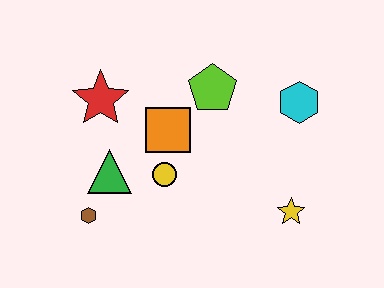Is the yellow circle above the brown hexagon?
Yes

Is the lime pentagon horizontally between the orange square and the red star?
No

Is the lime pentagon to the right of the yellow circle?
Yes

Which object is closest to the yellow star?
The cyan hexagon is closest to the yellow star.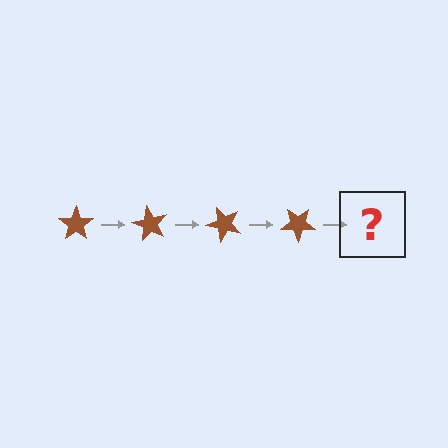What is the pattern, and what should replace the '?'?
The pattern is that the star rotates 60 degrees each step. The '?' should be a brown star rotated 240 degrees.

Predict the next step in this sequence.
The next step is a brown star rotated 240 degrees.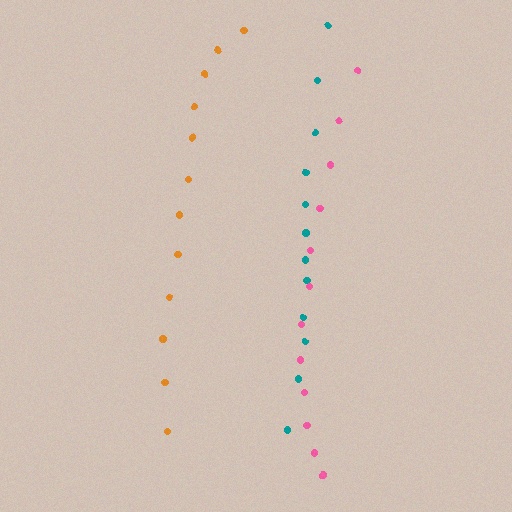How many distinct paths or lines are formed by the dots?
There are 3 distinct paths.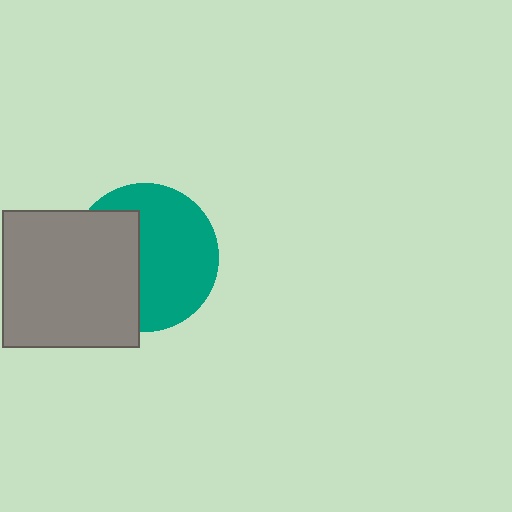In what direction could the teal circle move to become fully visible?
The teal circle could move right. That would shift it out from behind the gray square entirely.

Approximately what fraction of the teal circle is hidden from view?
Roughly 40% of the teal circle is hidden behind the gray square.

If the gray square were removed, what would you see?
You would see the complete teal circle.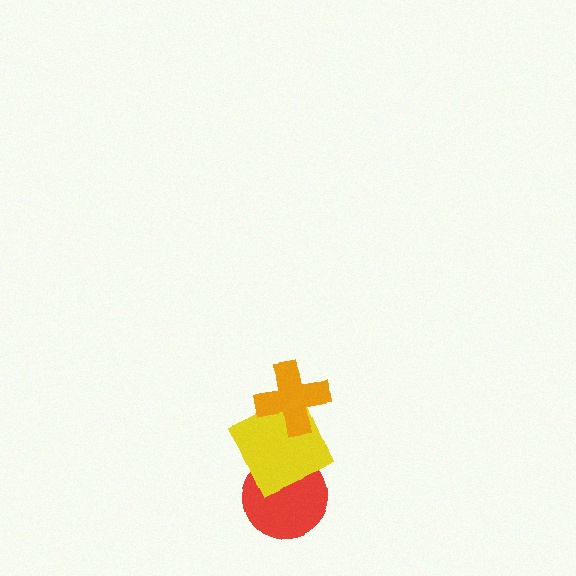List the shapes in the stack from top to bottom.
From top to bottom: the orange cross, the yellow square, the red circle.